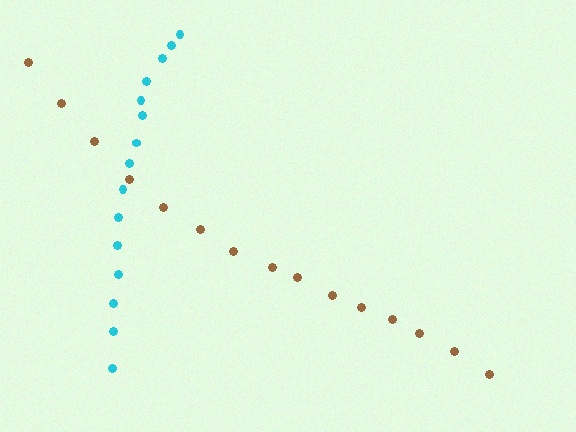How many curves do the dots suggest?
There are 2 distinct paths.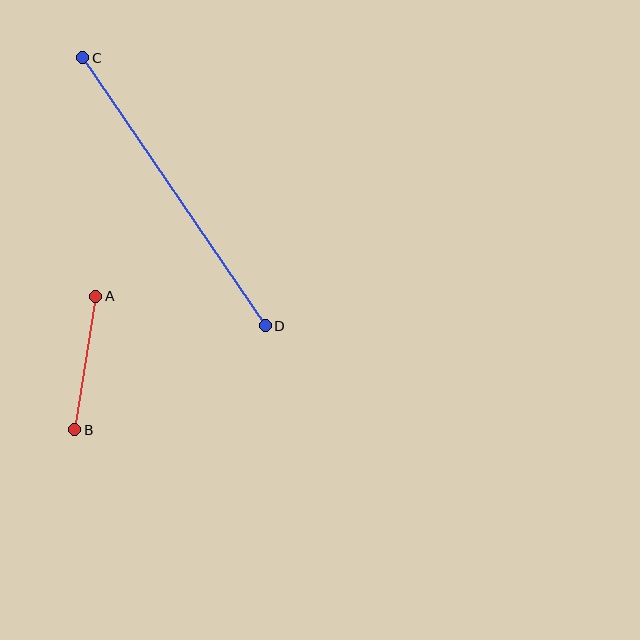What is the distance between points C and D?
The distance is approximately 324 pixels.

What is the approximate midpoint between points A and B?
The midpoint is at approximately (85, 363) pixels.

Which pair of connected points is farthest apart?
Points C and D are farthest apart.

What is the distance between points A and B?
The distance is approximately 135 pixels.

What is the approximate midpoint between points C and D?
The midpoint is at approximately (174, 192) pixels.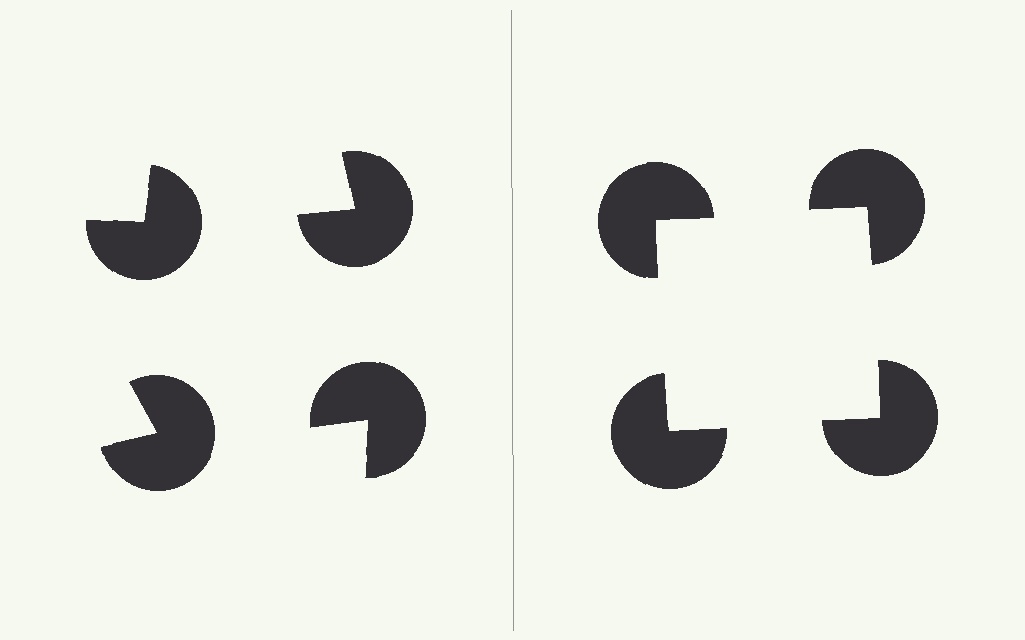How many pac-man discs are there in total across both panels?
8 — 4 on each side.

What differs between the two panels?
The pac-man discs are positioned identically on both sides; only the wedge orientations differ. On the right they align to a square; on the left they are misaligned.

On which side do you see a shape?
An illusory square appears on the right side. On the left side the wedge cuts are rotated, so no coherent shape forms.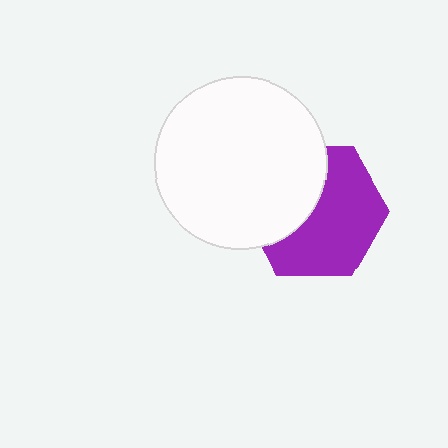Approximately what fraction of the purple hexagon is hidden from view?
Roughly 40% of the purple hexagon is hidden behind the white circle.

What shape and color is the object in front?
The object in front is a white circle.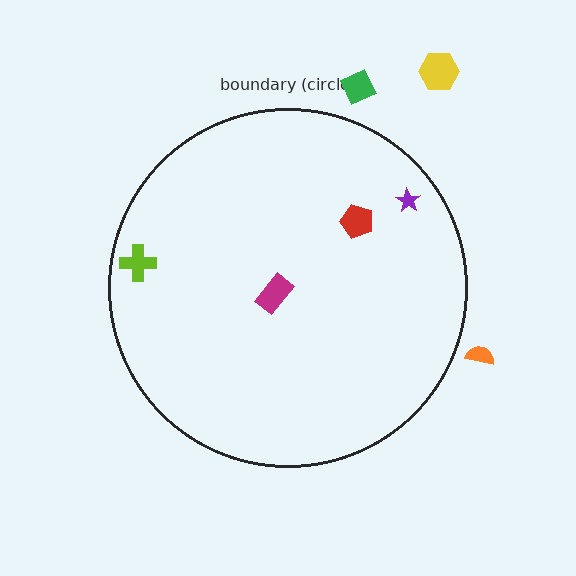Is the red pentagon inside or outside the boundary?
Inside.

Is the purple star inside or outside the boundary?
Inside.